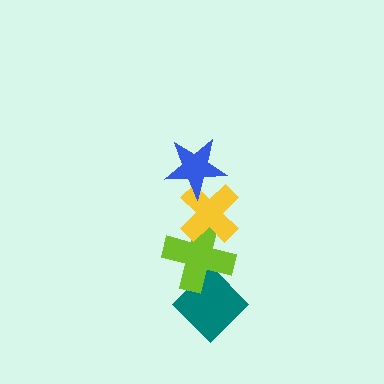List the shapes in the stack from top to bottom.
From top to bottom: the blue star, the yellow cross, the lime cross, the teal diamond.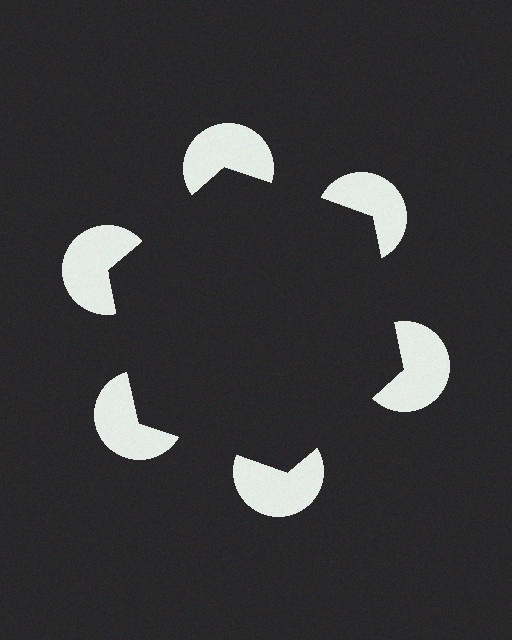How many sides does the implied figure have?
6 sides.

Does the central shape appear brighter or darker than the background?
It typically appears slightly darker than the background, even though no actual brightness change is drawn.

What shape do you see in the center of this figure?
An illusory hexagon — its edges are inferred from the aligned wedge cuts in the pac-man discs, not physically drawn.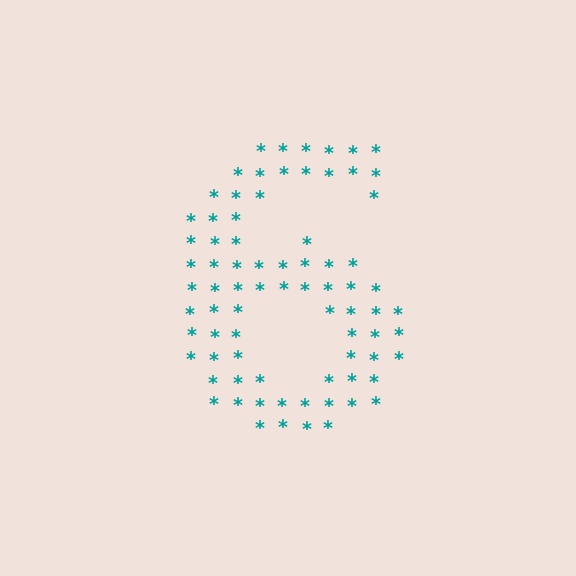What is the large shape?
The large shape is the digit 6.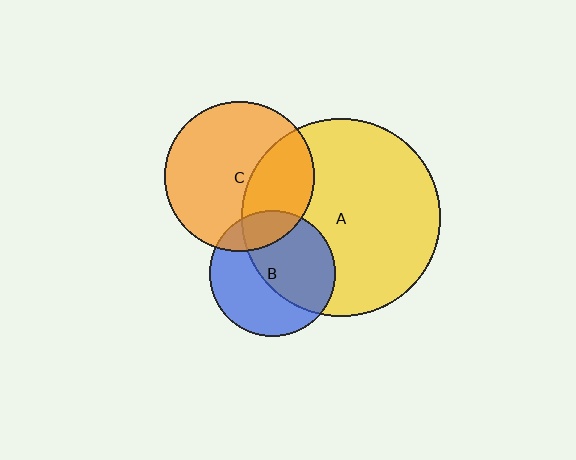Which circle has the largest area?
Circle A (yellow).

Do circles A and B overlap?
Yes.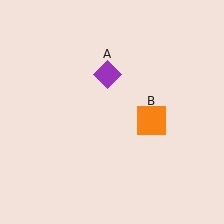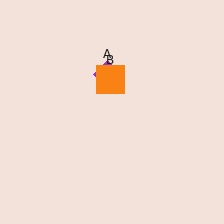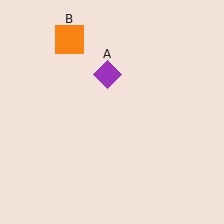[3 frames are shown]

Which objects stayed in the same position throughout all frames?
Purple diamond (object A) remained stationary.